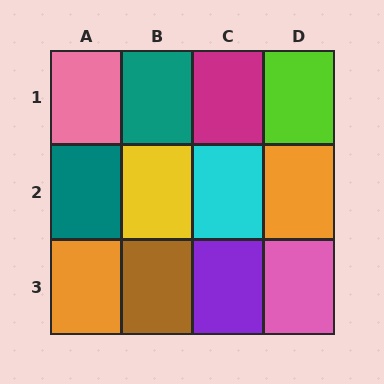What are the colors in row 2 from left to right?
Teal, yellow, cyan, orange.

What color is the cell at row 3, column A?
Orange.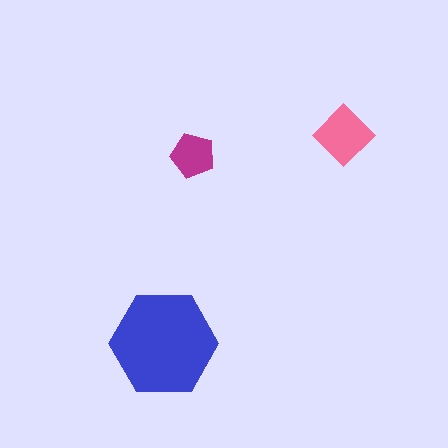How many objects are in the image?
There are 3 objects in the image.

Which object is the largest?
The blue hexagon.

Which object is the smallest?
The magenta pentagon.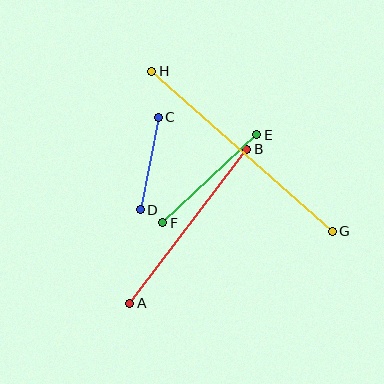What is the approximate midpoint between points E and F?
The midpoint is at approximately (210, 179) pixels.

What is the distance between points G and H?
The distance is approximately 241 pixels.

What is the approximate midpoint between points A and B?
The midpoint is at approximately (188, 226) pixels.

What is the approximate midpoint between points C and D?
The midpoint is at approximately (149, 164) pixels.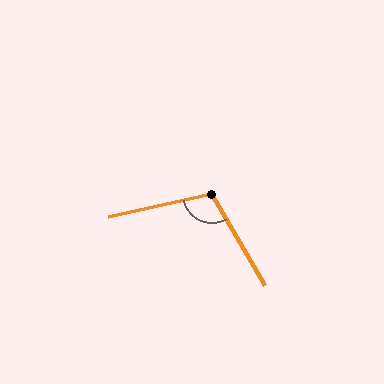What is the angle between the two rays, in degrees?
Approximately 107 degrees.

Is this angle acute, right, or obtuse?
It is obtuse.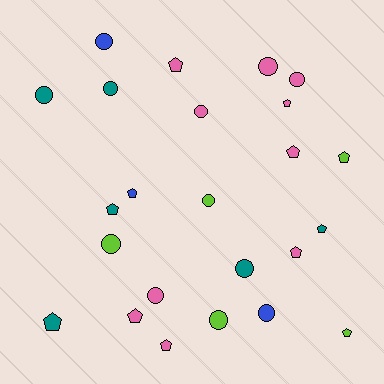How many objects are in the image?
There are 24 objects.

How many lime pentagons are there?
There are 2 lime pentagons.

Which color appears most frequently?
Pink, with 10 objects.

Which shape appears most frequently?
Circle, with 12 objects.